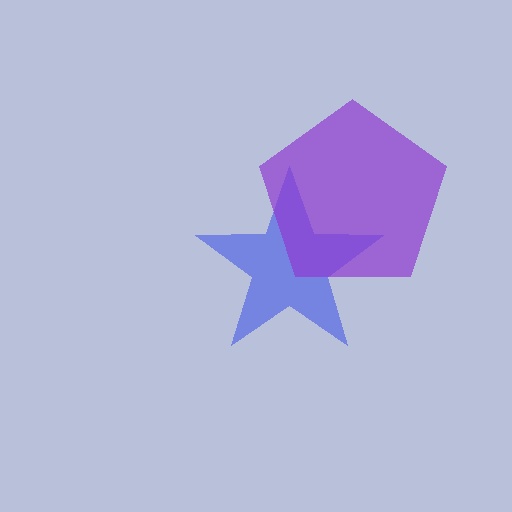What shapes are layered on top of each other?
The layered shapes are: a blue star, a purple pentagon.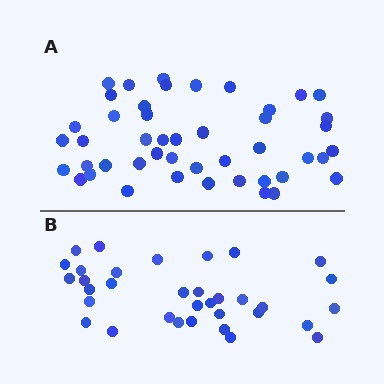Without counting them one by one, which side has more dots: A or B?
Region A (the top region) has more dots.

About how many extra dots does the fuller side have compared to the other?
Region A has roughly 12 or so more dots than region B.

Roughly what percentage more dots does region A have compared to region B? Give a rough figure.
About 35% more.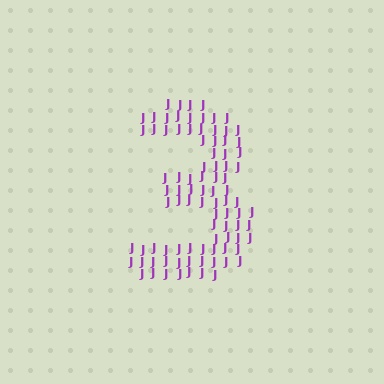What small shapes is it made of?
It is made of small letter J's.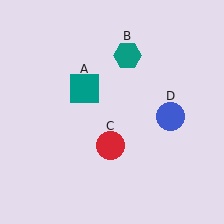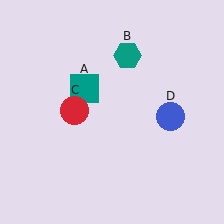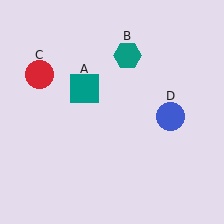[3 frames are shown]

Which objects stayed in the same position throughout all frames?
Teal square (object A) and teal hexagon (object B) and blue circle (object D) remained stationary.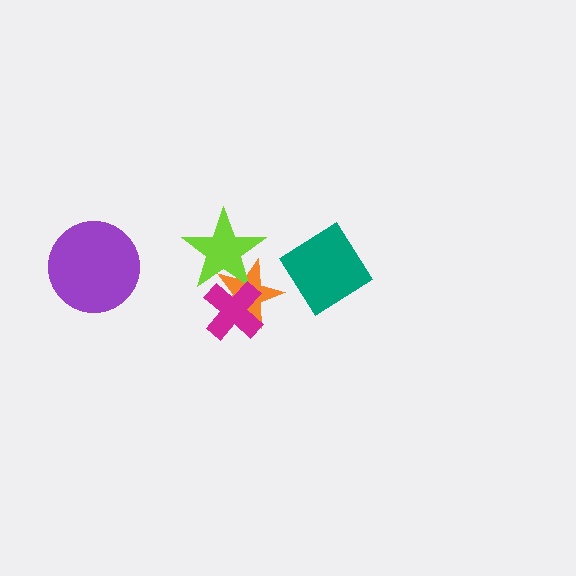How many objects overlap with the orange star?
2 objects overlap with the orange star.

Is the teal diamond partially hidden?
No, no other shape covers it.